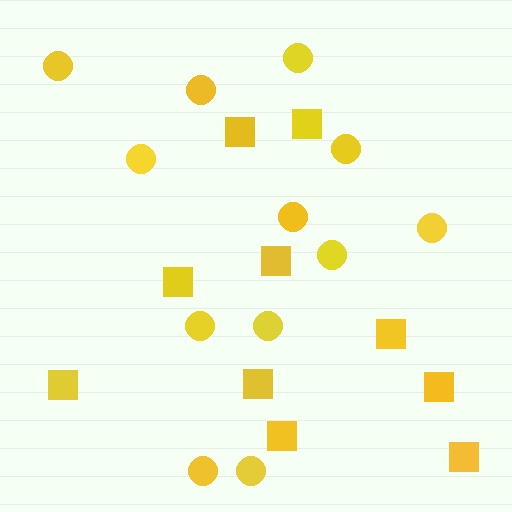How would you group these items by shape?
There are 2 groups: one group of squares (10) and one group of circles (12).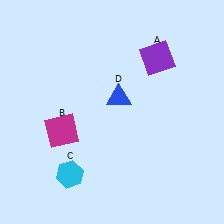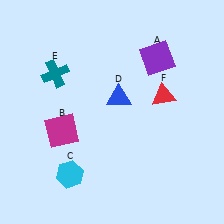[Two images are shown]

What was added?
A teal cross (E), a red triangle (F) were added in Image 2.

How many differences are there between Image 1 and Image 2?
There are 2 differences between the two images.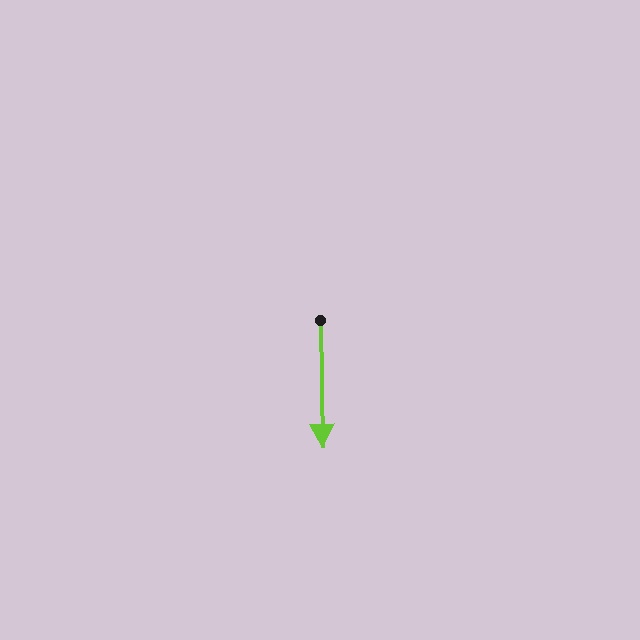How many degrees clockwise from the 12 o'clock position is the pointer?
Approximately 179 degrees.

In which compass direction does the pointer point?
South.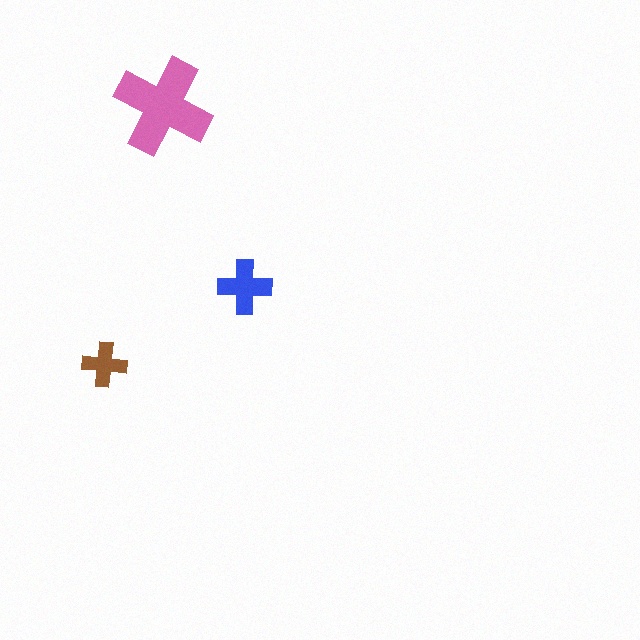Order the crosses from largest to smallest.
the pink one, the blue one, the brown one.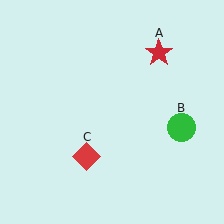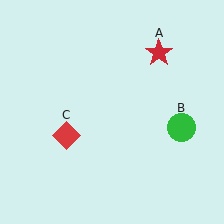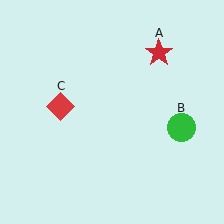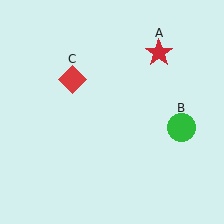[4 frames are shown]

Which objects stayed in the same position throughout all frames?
Red star (object A) and green circle (object B) remained stationary.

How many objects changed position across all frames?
1 object changed position: red diamond (object C).